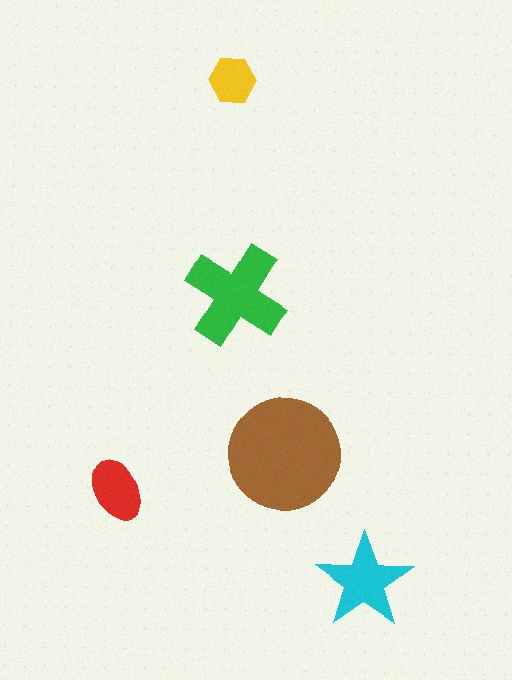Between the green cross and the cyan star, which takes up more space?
The green cross.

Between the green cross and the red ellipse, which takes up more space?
The green cross.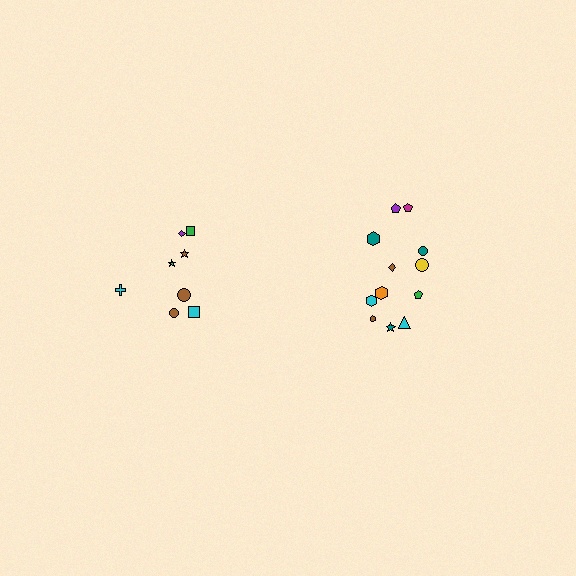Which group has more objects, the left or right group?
The right group.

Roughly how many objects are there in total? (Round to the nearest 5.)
Roughly 20 objects in total.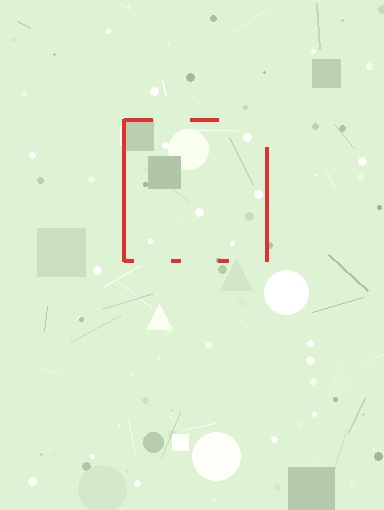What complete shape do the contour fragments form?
The contour fragments form a square.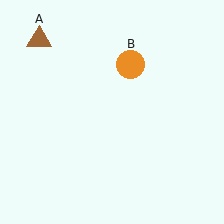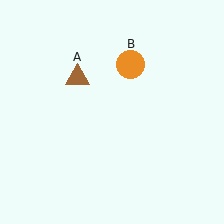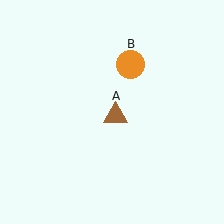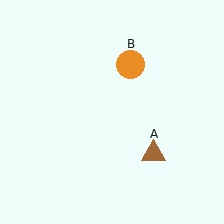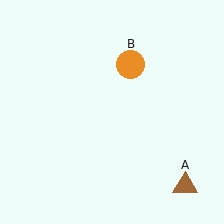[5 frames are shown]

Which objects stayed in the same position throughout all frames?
Orange circle (object B) remained stationary.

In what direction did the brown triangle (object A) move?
The brown triangle (object A) moved down and to the right.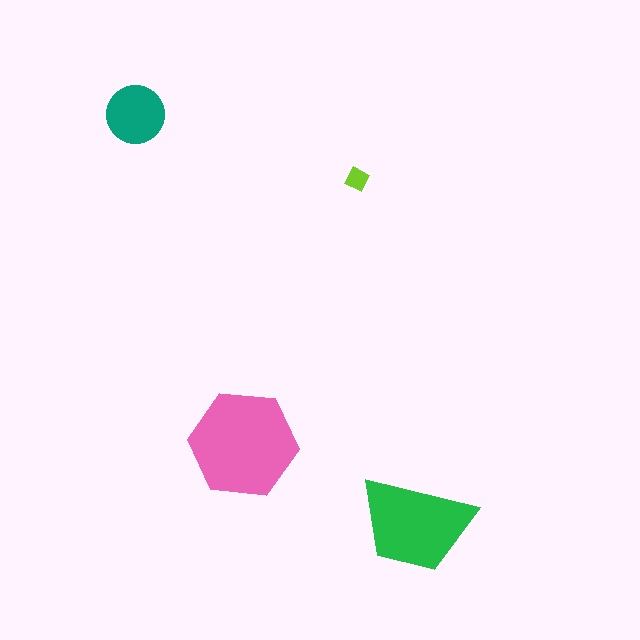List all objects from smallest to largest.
The lime diamond, the teal circle, the green trapezoid, the pink hexagon.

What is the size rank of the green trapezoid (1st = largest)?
2nd.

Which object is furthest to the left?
The teal circle is leftmost.